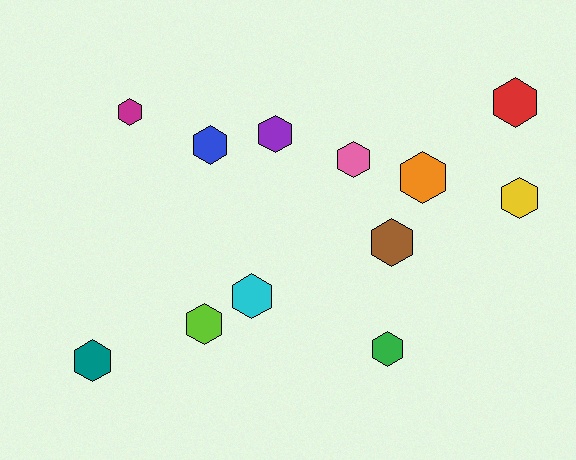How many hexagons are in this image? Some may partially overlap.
There are 12 hexagons.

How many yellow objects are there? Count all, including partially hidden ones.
There is 1 yellow object.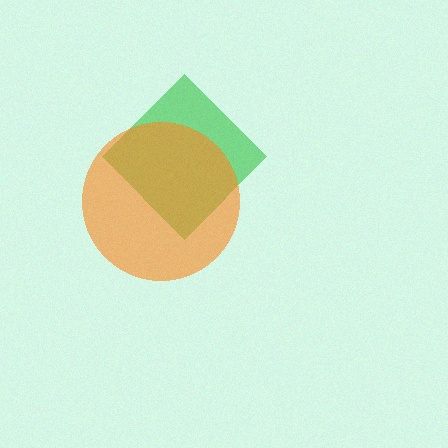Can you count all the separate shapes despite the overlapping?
Yes, there are 2 separate shapes.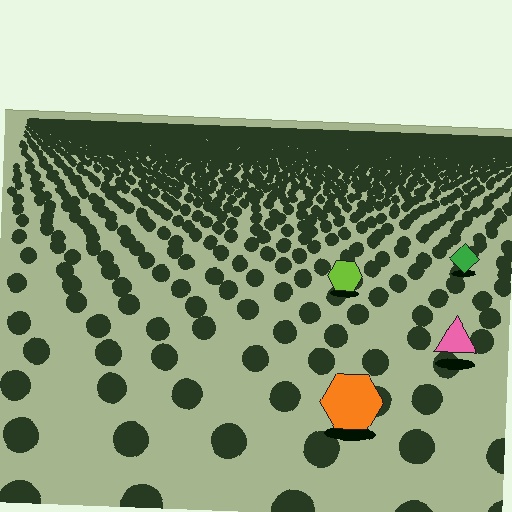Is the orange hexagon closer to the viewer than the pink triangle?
Yes. The orange hexagon is closer — you can tell from the texture gradient: the ground texture is coarser near it.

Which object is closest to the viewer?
The orange hexagon is closest. The texture marks near it are larger and more spread out.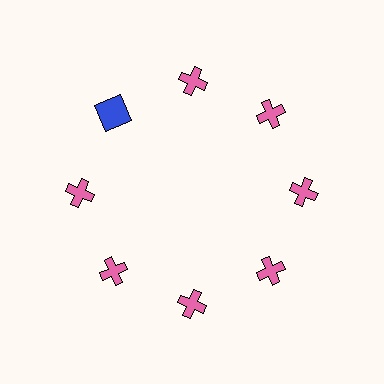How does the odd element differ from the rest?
It differs in both color (blue instead of pink) and shape (square instead of cross).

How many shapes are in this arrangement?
There are 8 shapes arranged in a ring pattern.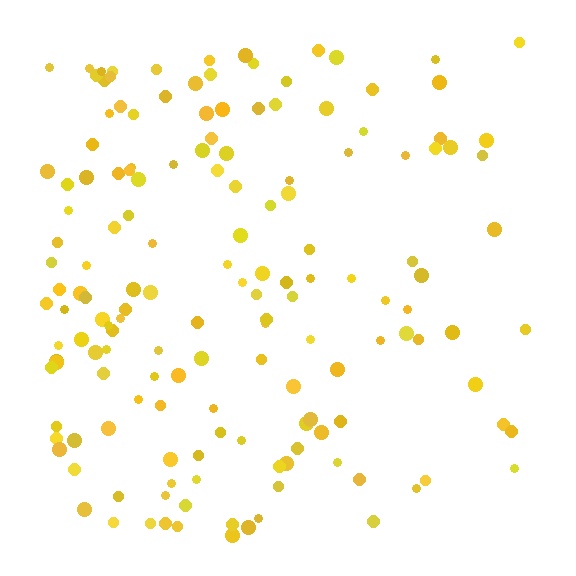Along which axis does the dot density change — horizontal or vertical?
Horizontal.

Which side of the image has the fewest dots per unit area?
The right.